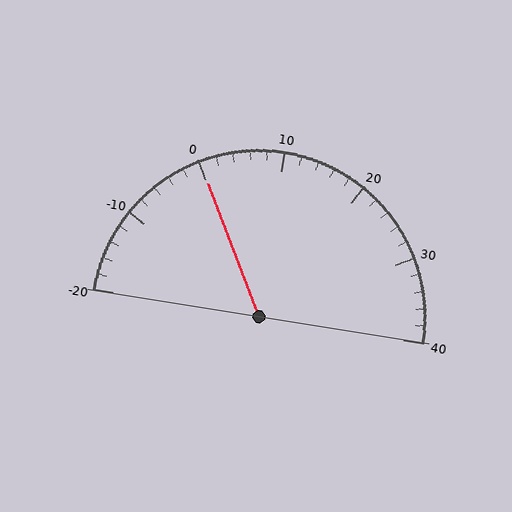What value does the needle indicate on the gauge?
The needle indicates approximately 0.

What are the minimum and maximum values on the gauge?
The gauge ranges from -20 to 40.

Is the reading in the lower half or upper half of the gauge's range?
The reading is in the lower half of the range (-20 to 40).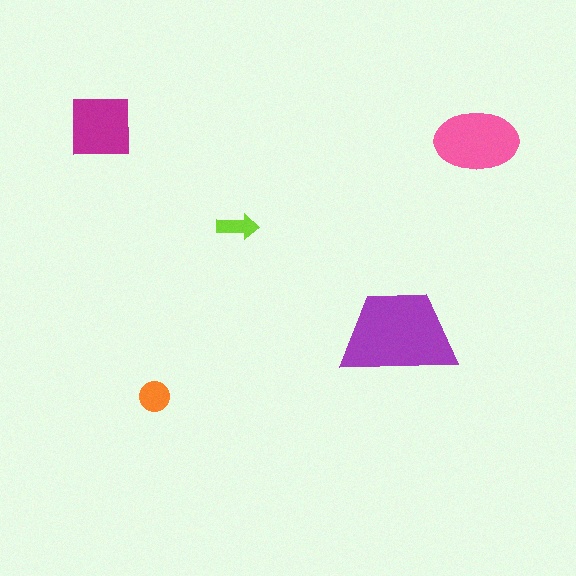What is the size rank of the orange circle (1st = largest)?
4th.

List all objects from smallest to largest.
The lime arrow, the orange circle, the magenta square, the pink ellipse, the purple trapezoid.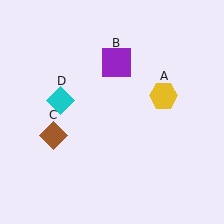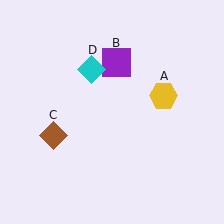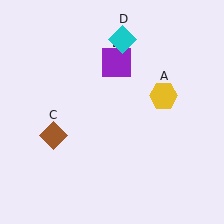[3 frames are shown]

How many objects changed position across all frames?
1 object changed position: cyan diamond (object D).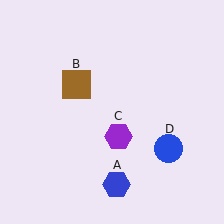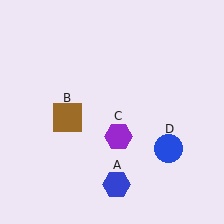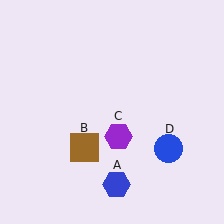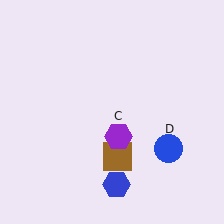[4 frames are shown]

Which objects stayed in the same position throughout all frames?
Blue hexagon (object A) and purple hexagon (object C) and blue circle (object D) remained stationary.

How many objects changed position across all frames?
1 object changed position: brown square (object B).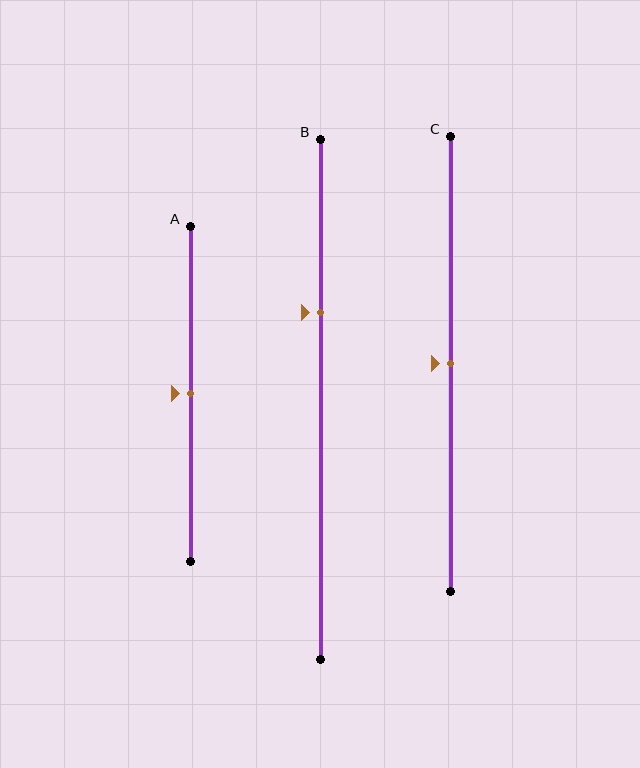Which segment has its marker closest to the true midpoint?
Segment A has its marker closest to the true midpoint.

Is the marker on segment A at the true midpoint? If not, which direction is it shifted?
Yes, the marker on segment A is at the true midpoint.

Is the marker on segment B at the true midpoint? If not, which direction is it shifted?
No, the marker on segment B is shifted upward by about 17% of the segment length.